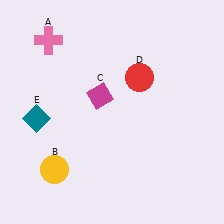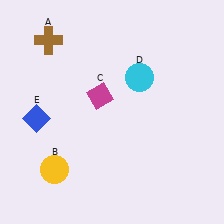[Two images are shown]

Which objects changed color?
A changed from pink to brown. D changed from red to cyan. E changed from teal to blue.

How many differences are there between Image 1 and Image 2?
There are 3 differences between the two images.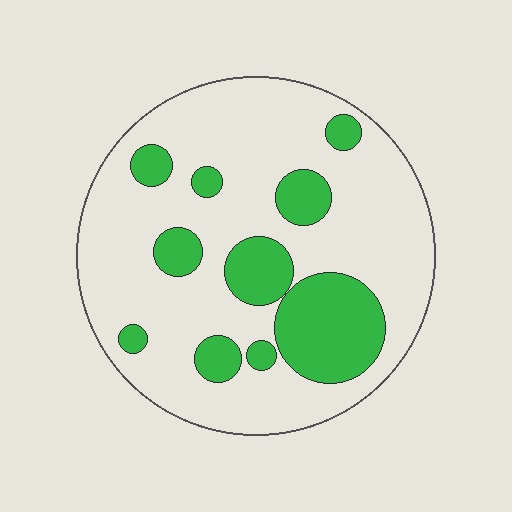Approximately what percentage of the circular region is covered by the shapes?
Approximately 25%.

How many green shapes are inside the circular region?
10.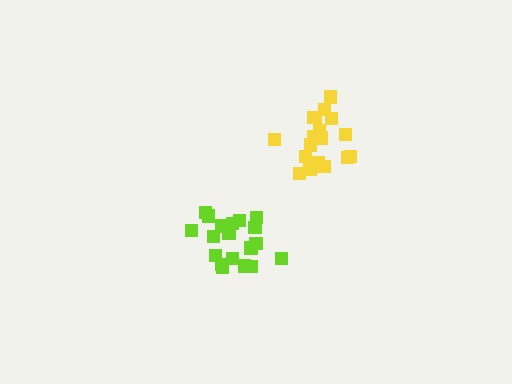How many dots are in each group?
Group 1: 19 dots, Group 2: 19 dots (38 total).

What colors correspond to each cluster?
The clusters are colored: yellow, lime.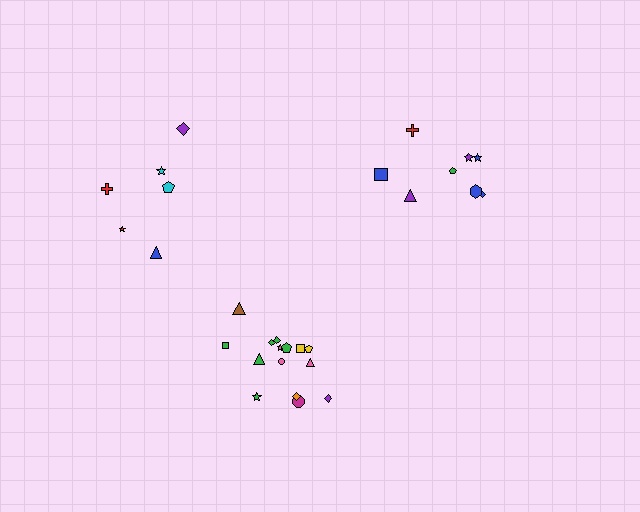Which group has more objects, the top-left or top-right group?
The top-right group.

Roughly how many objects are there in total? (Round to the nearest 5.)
Roughly 30 objects in total.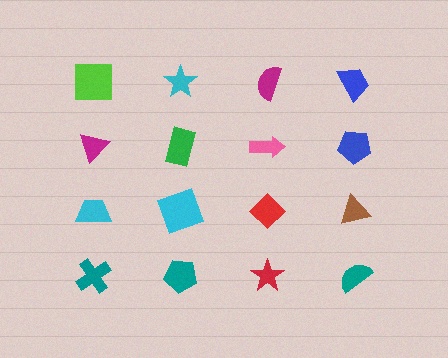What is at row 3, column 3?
A red diamond.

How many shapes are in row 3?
4 shapes.